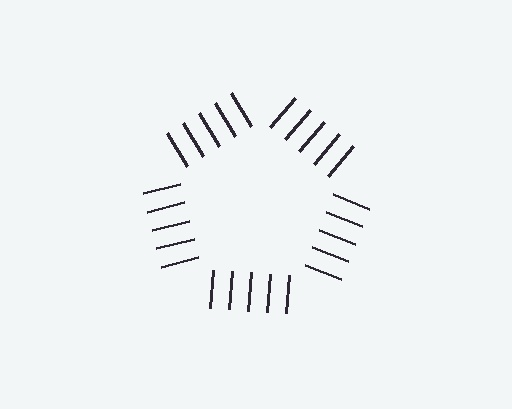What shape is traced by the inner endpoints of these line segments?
An illusory pentagon — the line segments terminate on its edges but no continuous stroke is drawn.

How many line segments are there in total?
25 — 5 along each of the 5 edges.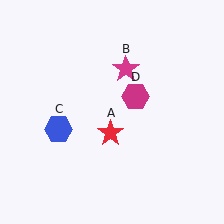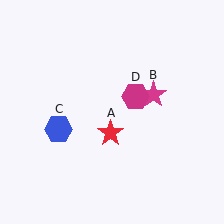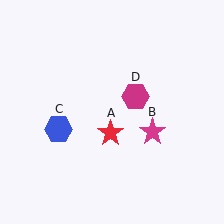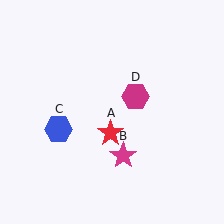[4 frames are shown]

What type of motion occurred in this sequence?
The magenta star (object B) rotated clockwise around the center of the scene.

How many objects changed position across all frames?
1 object changed position: magenta star (object B).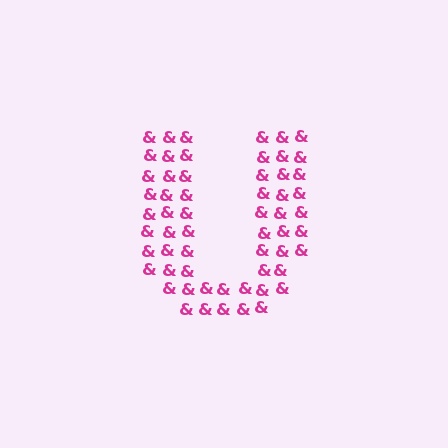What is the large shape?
The large shape is the letter U.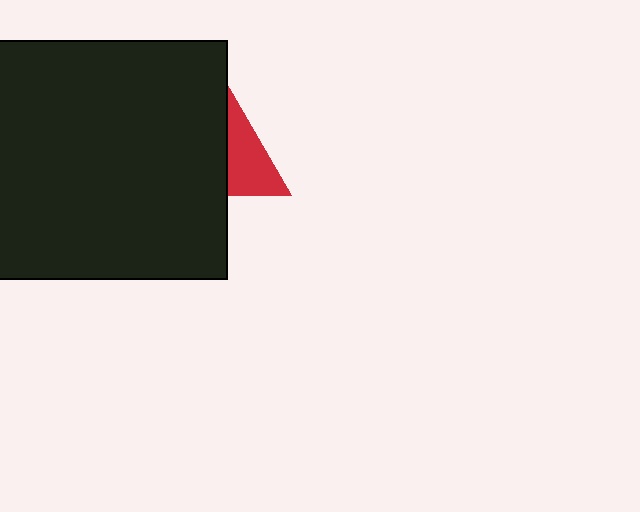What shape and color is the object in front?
The object in front is a black square.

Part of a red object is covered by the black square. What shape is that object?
It is a triangle.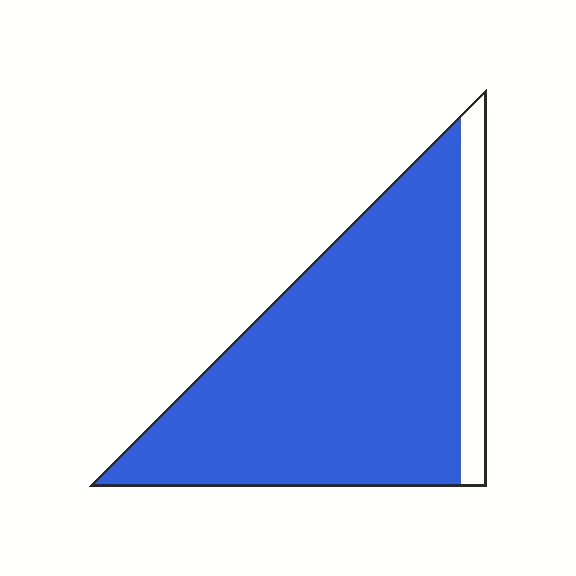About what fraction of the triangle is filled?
About seven eighths (7/8).